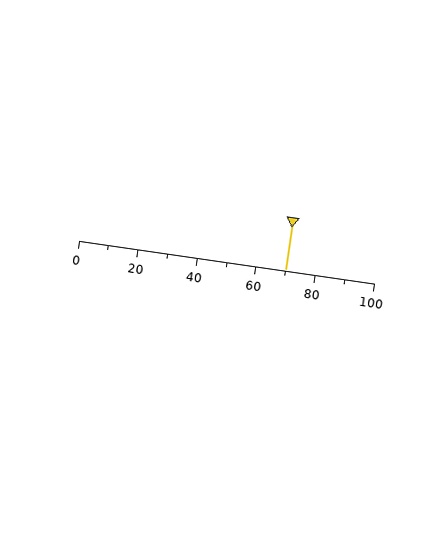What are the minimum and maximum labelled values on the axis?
The axis runs from 0 to 100.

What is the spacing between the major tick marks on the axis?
The major ticks are spaced 20 apart.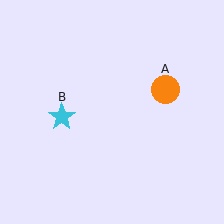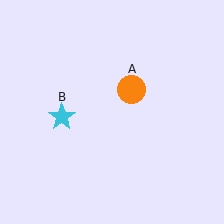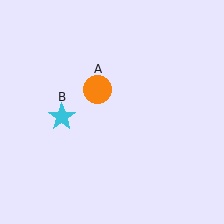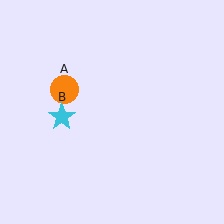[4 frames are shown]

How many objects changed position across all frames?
1 object changed position: orange circle (object A).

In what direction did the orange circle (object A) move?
The orange circle (object A) moved left.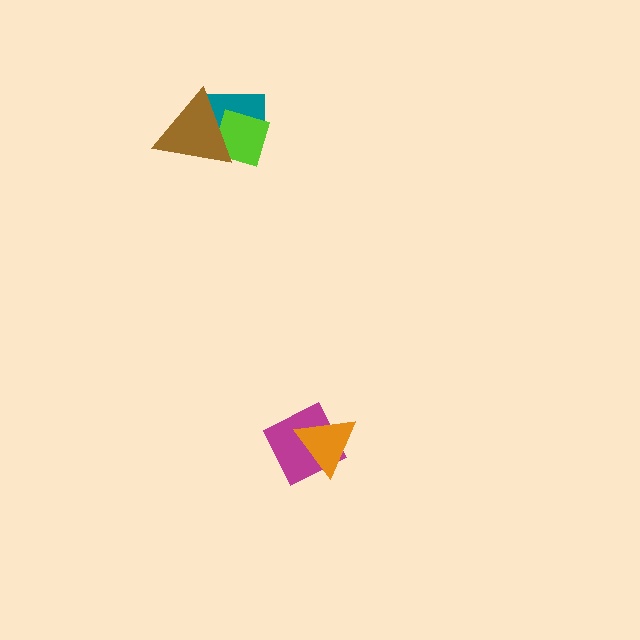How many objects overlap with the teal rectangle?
2 objects overlap with the teal rectangle.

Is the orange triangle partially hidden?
No, no other shape covers it.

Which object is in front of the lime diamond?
The brown triangle is in front of the lime diamond.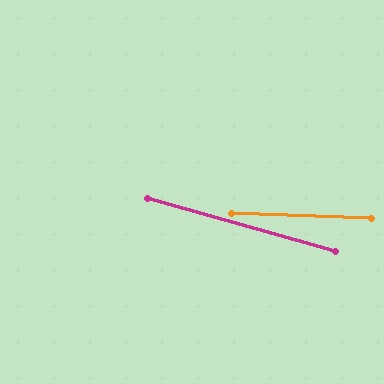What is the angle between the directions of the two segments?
Approximately 14 degrees.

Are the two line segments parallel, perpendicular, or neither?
Neither parallel nor perpendicular — they differ by about 14°.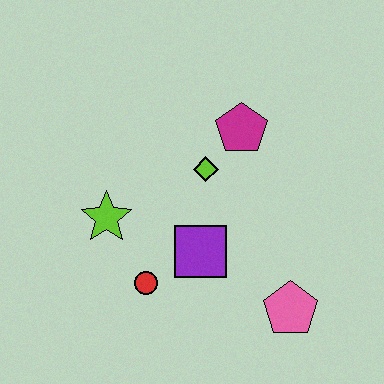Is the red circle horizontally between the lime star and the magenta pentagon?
Yes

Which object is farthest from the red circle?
The magenta pentagon is farthest from the red circle.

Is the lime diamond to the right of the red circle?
Yes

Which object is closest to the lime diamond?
The magenta pentagon is closest to the lime diamond.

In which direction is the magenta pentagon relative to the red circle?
The magenta pentagon is above the red circle.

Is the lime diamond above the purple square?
Yes